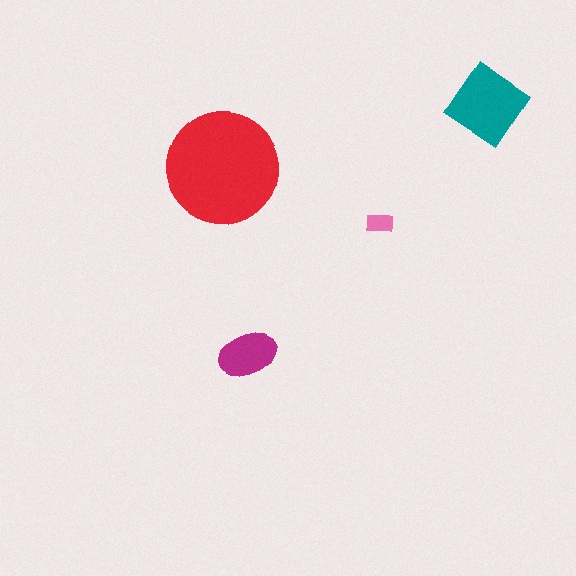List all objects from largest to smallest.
The red circle, the teal diamond, the magenta ellipse, the pink rectangle.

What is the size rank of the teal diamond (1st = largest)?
2nd.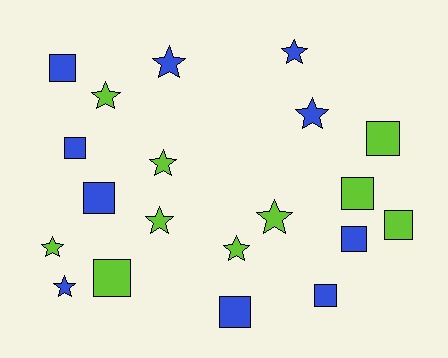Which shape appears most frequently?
Square, with 10 objects.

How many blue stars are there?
There are 4 blue stars.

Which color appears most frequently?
Lime, with 10 objects.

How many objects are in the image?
There are 20 objects.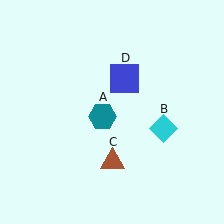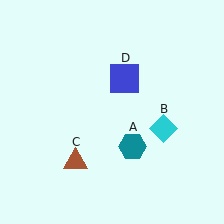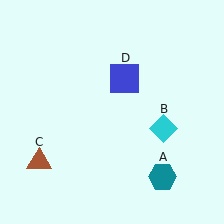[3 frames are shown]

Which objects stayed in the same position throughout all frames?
Cyan diamond (object B) and blue square (object D) remained stationary.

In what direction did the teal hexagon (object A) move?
The teal hexagon (object A) moved down and to the right.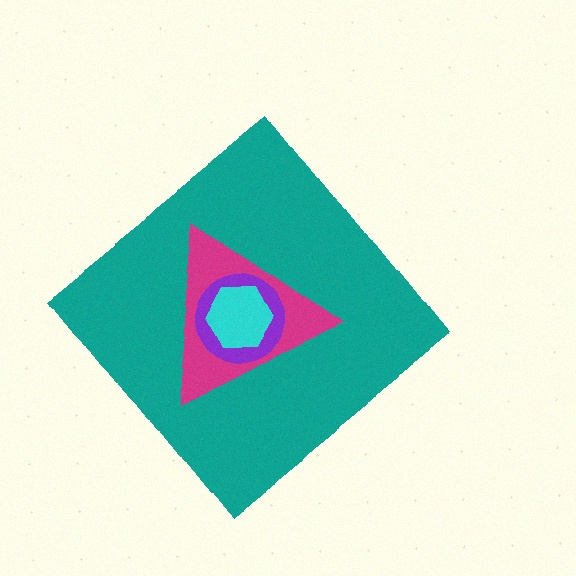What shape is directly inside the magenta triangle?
The purple circle.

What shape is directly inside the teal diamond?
The magenta triangle.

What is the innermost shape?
The cyan hexagon.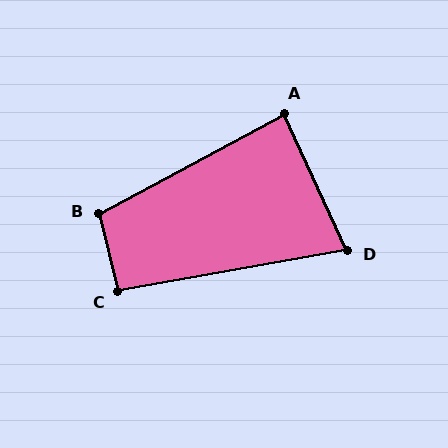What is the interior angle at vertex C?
Approximately 94 degrees (approximately right).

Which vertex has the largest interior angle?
B, at approximately 105 degrees.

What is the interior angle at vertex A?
Approximately 86 degrees (approximately right).